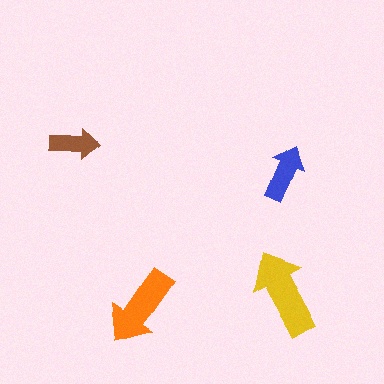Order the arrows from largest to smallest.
the yellow one, the orange one, the blue one, the brown one.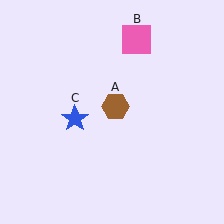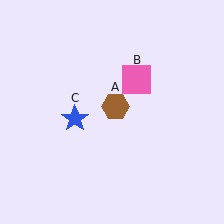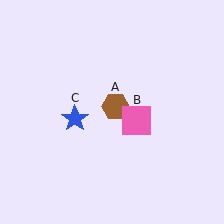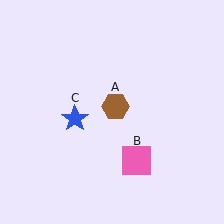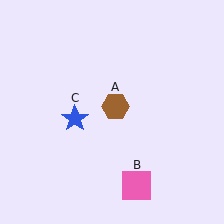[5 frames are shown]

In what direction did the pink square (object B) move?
The pink square (object B) moved down.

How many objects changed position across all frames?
1 object changed position: pink square (object B).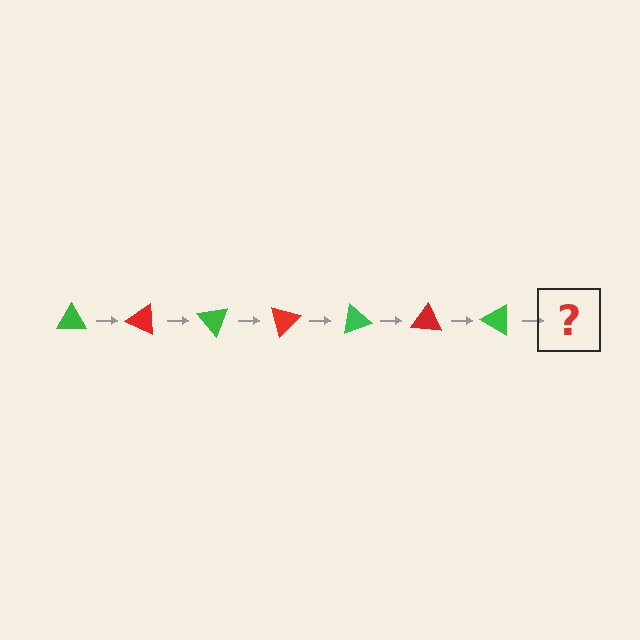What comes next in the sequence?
The next element should be a red triangle, rotated 175 degrees from the start.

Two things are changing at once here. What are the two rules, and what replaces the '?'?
The two rules are that it rotates 25 degrees each step and the color cycles through green and red. The '?' should be a red triangle, rotated 175 degrees from the start.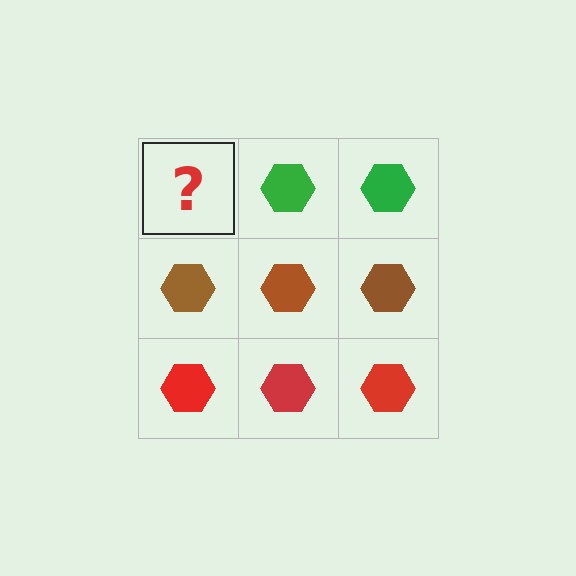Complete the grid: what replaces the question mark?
The question mark should be replaced with a green hexagon.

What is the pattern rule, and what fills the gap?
The rule is that each row has a consistent color. The gap should be filled with a green hexagon.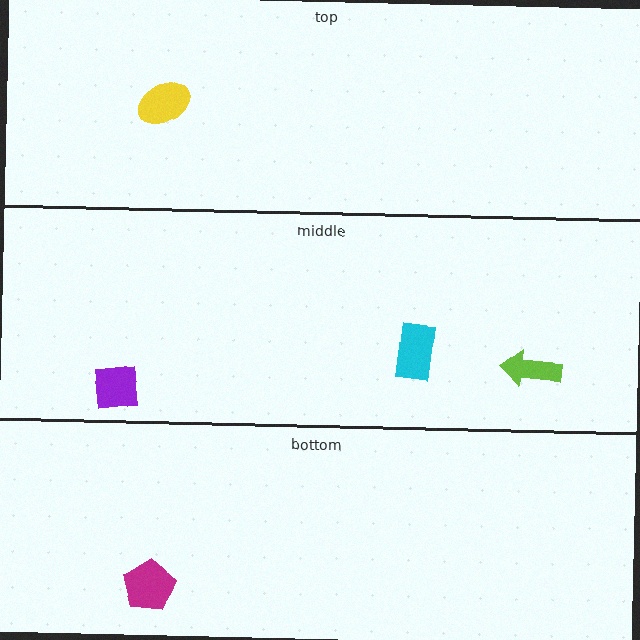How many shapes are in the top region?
1.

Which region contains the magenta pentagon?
The bottom region.